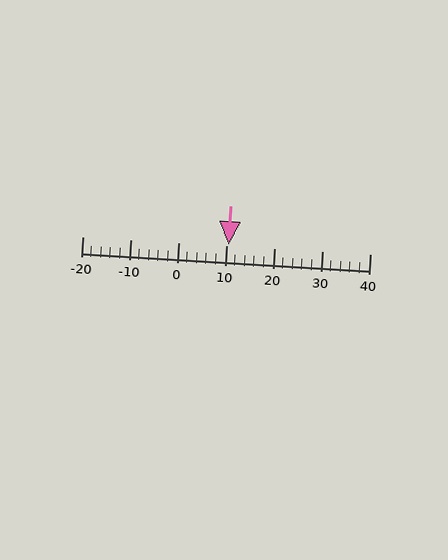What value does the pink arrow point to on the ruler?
The pink arrow points to approximately 11.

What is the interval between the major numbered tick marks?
The major tick marks are spaced 10 units apart.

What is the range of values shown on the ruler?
The ruler shows values from -20 to 40.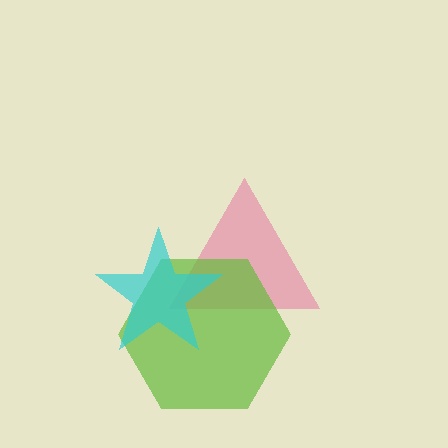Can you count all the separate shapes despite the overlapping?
Yes, there are 3 separate shapes.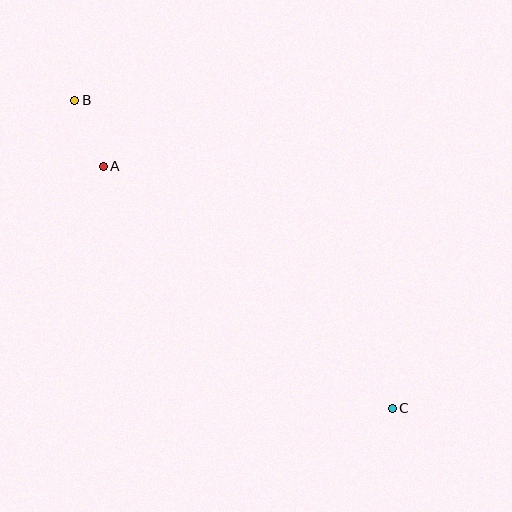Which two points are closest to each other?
Points A and B are closest to each other.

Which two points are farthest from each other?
Points B and C are farthest from each other.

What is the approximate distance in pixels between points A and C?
The distance between A and C is approximately 377 pixels.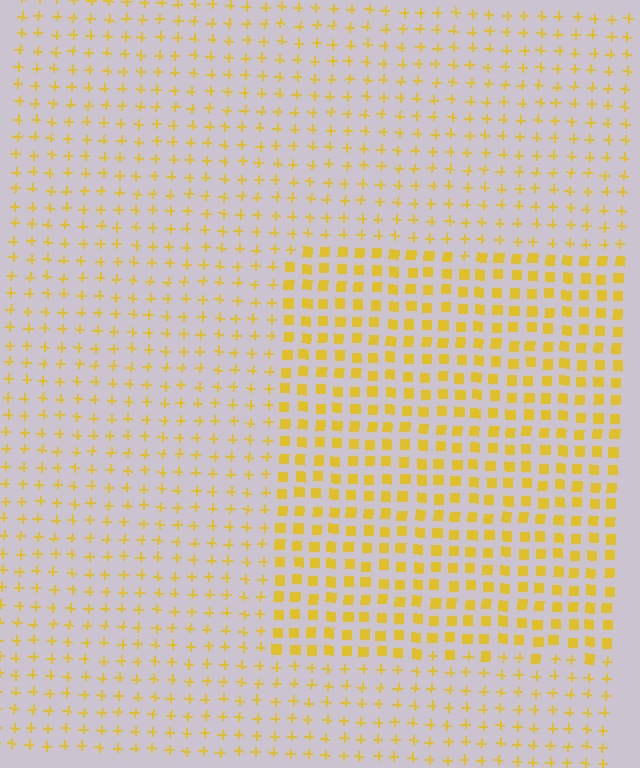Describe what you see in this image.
The image is filled with small yellow elements arranged in a uniform grid. A rectangle-shaped region contains squares, while the surrounding area contains plus signs. The boundary is defined purely by the change in element shape.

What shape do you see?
I see a rectangle.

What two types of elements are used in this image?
The image uses squares inside the rectangle region and plus signs outside it.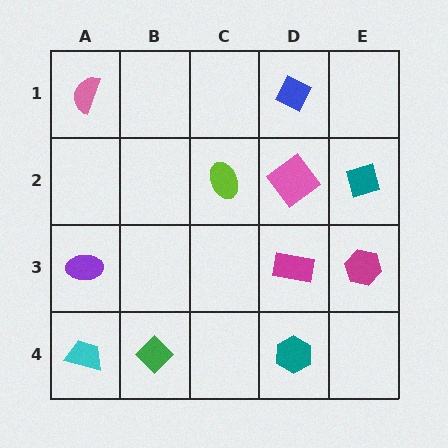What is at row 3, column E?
A magenta hexagon.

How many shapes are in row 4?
3 shapes.